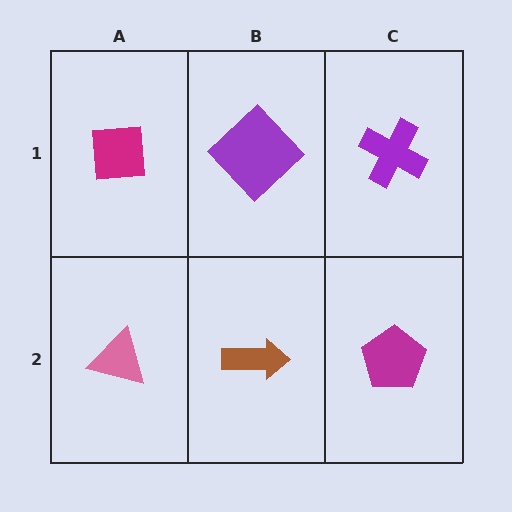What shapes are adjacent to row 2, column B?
A purple diamond (row 1, column B), a pink triangle (row 2, column A), a magenta pentagon (row 2, column C).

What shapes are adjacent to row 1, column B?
A brown arrow (row 2, column B), a magenta square (row 1, column A), a purple cross (row 1, column C).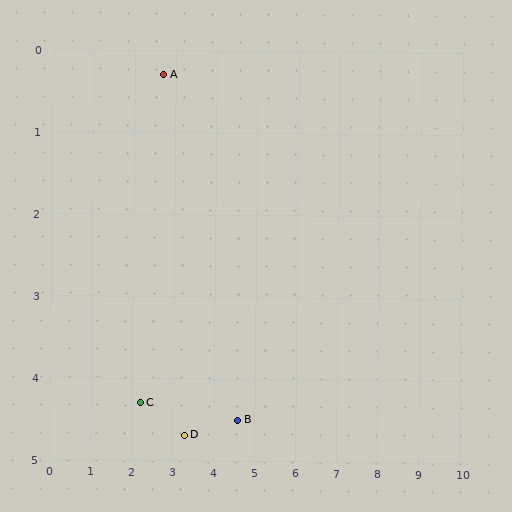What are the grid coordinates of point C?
Point C is at approximately (2.2, 4.3).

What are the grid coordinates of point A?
Point A is at approximately (2.7, 0.3).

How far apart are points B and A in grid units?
Points B and A are about 4.6 grid units apart.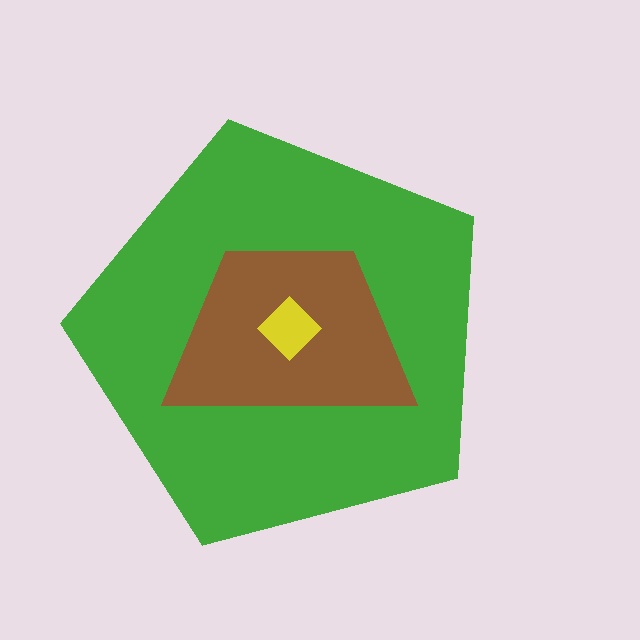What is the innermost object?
The yellow diamond.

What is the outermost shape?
The green pentagon.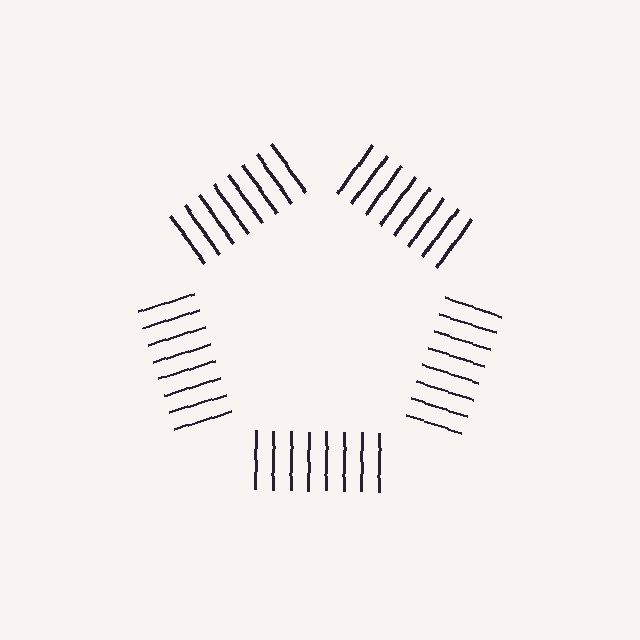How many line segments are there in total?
40 — 8 along each of the 5 edges.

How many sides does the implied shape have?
5 sides — the line-ends trace a pentagon.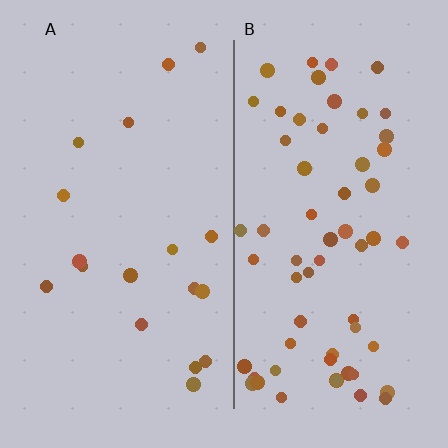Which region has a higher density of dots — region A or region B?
B (the right).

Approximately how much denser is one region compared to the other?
Approximately 3.4× — region B over region A.